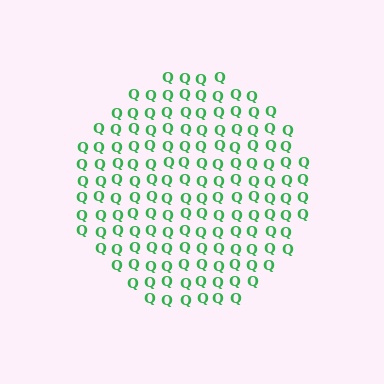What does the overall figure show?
The overall figure shows a circle.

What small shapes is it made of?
It is made of small letter Q's.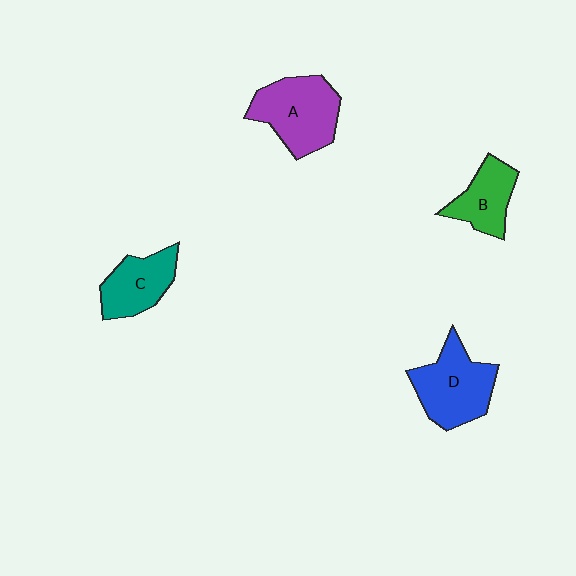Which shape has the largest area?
Shape A (purple).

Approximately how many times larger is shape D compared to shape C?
Approximately 1.4 times.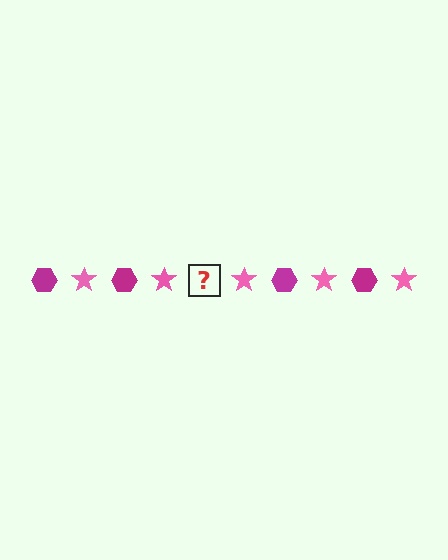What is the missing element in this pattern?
The missing element is a magenta hexagon.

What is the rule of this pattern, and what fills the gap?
The rule is that the pattern alternates between magenta hexagon and pink star. The gap should be filled with a magenta hexagon.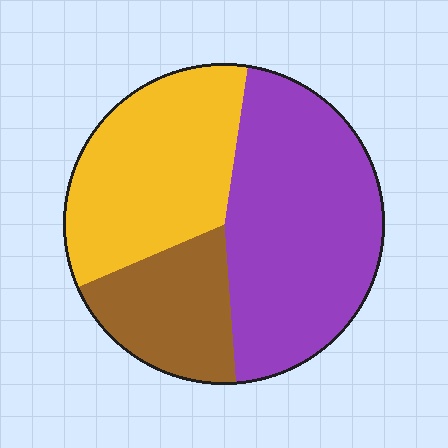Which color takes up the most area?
Purple, at roughly 45%.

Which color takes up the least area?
Brown, at roughly 20%.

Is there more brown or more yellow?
Yellow.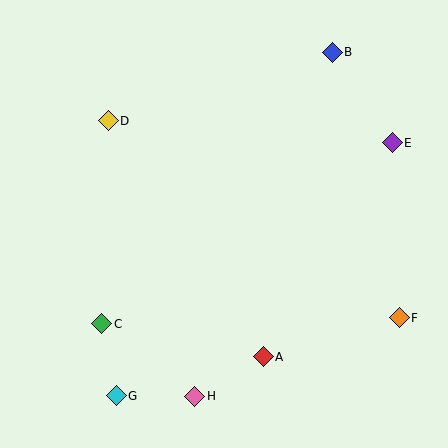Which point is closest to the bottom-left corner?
Point G is closest to the bottom-left corner.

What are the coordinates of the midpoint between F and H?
The midpoint between F and H is at (297, 357).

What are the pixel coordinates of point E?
Point E is at (392, 143).